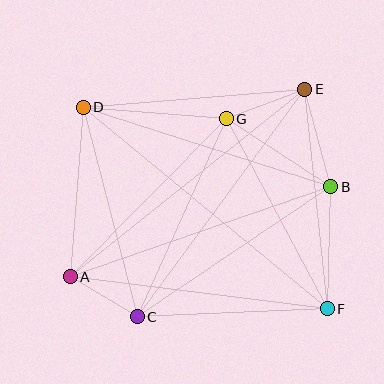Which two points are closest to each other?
Points A and C are closest to each other.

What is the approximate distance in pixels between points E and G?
The distance between E and G is approximately 84 pixels.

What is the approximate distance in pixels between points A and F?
The distance between A and F is approximately 259 pixels.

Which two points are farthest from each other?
Points D and F are farthest from each other.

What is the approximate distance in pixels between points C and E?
The distance between C and E is approximately 283 pixels.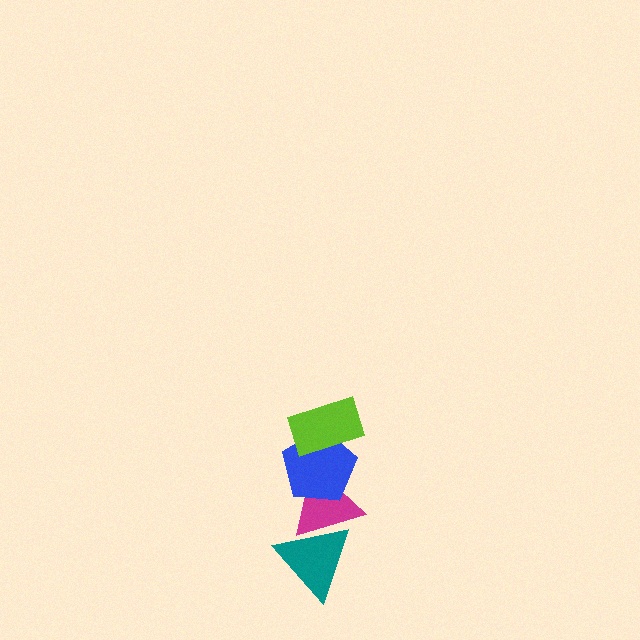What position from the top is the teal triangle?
The teal triangle is 4th from the top.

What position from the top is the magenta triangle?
The magenta triangle is 3rd from the top.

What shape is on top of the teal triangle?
The magenta triangle is on top of the teal triangle.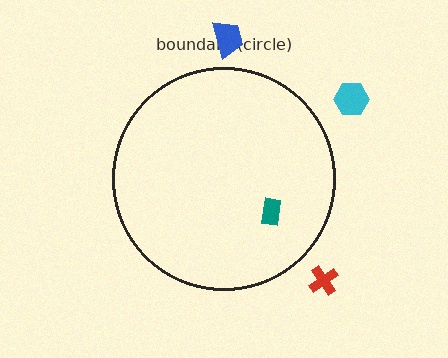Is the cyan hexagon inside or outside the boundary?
Outside.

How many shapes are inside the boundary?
1 inside, 3 outside.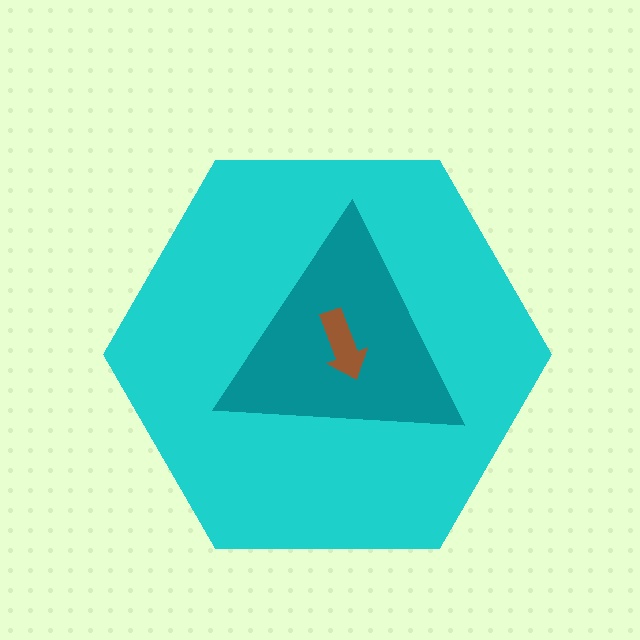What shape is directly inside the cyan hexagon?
The teal triangle.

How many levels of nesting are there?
3.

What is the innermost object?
The brown arrow.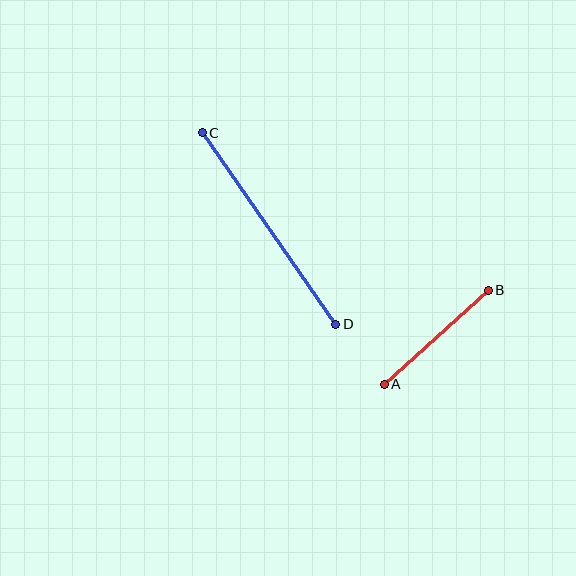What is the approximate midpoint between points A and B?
The midpoint is at approximately (436, 337) pixels.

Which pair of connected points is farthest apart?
Points C and D are farthest apart.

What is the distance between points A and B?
The distance is approximately 140 pixels.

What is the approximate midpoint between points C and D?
The midpoint is at approximately (269, 229) pixels.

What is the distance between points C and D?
The distance is approximately 233 pixels.